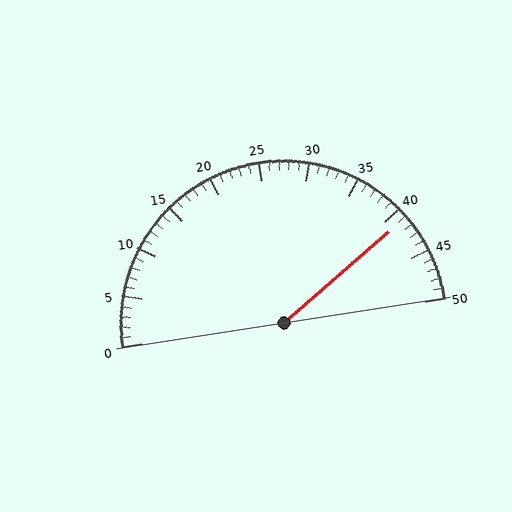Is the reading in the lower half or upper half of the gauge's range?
The reading is in the upper half of the range (0 to 50).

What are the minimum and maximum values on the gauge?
The gauge ranges from 0 to 50.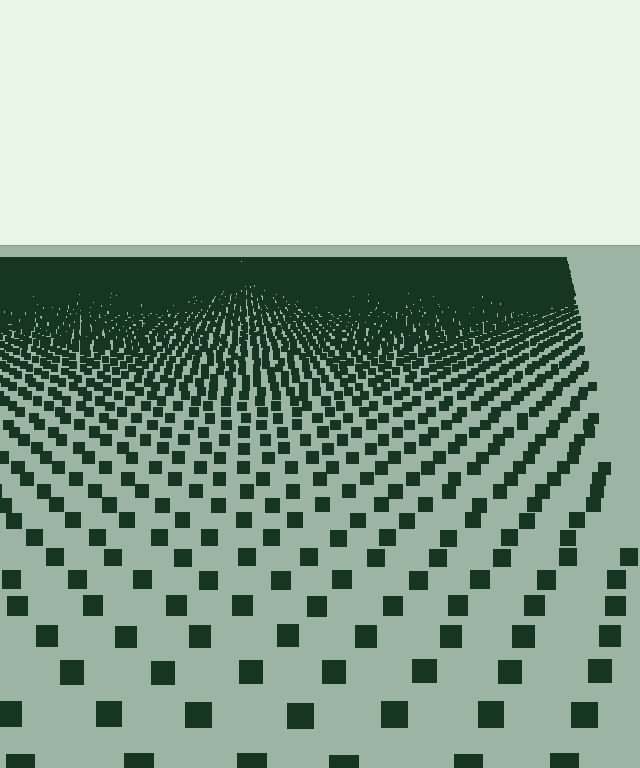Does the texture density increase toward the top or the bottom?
Density increases toward the top.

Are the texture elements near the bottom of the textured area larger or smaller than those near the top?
Larger. Near the bottom, elements are closer to the viewer and appear at a bigger on-screen size.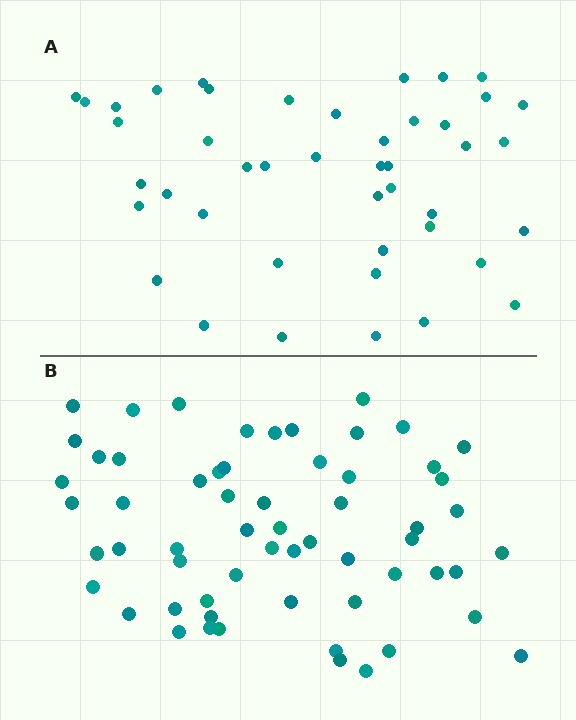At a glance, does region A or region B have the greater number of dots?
Region B (the bottom region) has more dots.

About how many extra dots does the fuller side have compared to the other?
Region B has approximately 15 more dots than region A.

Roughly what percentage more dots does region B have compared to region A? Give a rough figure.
About 35% more.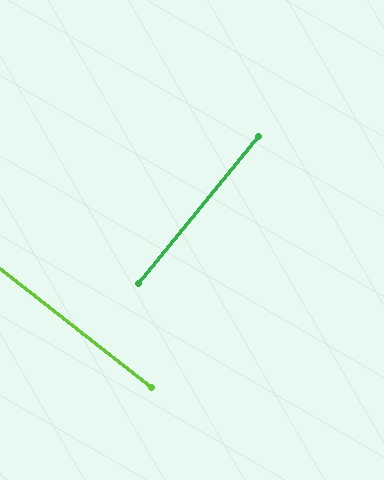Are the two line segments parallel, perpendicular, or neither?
Perpendicular — they meet at approximately 89°.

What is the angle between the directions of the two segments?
Approximately 89 degrees.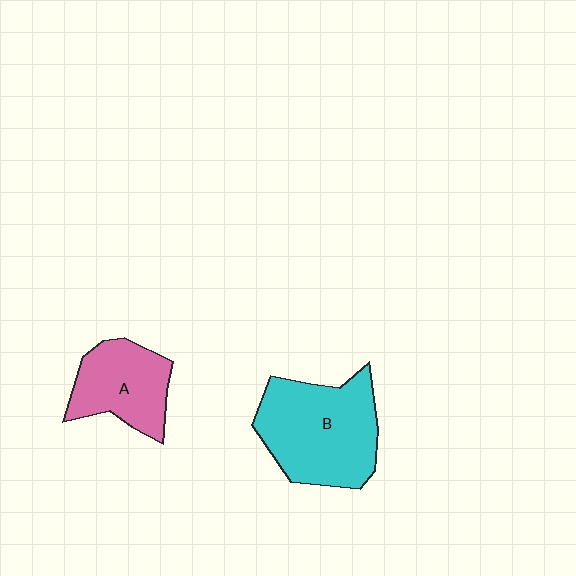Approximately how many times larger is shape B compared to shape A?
Approximately 1.6 times.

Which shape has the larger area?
Shape B (cyan).